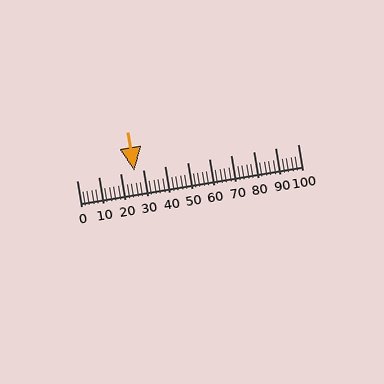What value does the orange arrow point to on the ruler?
The orange arrow points to approximately 26.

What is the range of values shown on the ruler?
The ruler shows values from 0 to 100.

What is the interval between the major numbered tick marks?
The major tick marks are spaced 10 units apart.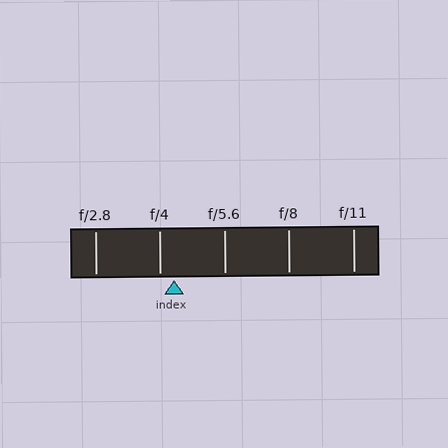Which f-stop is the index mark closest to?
The index mark is closest to f/4.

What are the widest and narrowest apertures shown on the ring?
The widest aperture shown is f/2.8 and the narrowest is f/11.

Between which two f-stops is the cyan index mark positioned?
The index mark is between f/4 and f/5.6.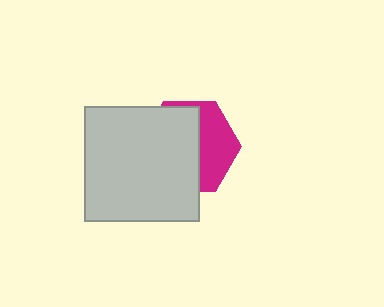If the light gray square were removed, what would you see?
You would see the complete magenta hexagon.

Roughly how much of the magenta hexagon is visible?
A small part of it is visible (roughly 39%).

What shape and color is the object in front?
The object in front is a light gray square.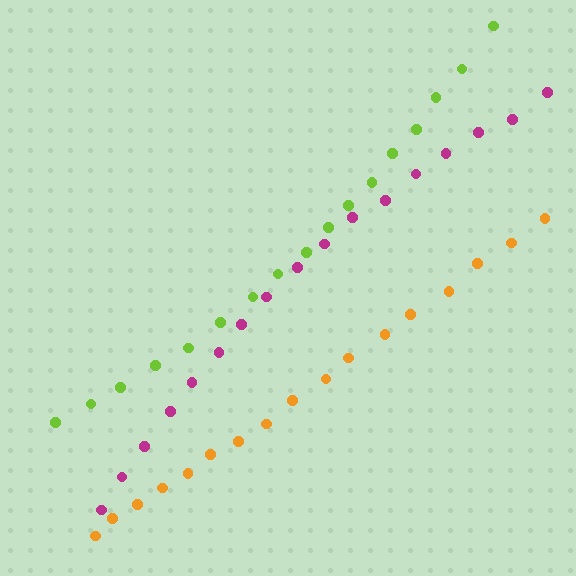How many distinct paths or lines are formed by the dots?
There are 3 distinct paths.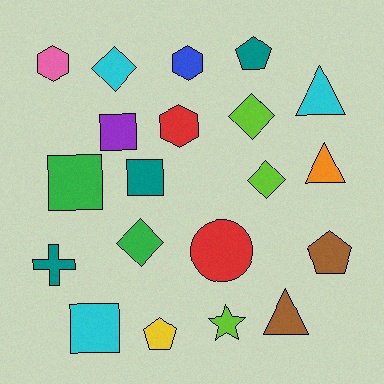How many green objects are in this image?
There are 2 green objects.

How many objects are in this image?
There are 20 objects.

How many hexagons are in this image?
There are 3 hexagons.